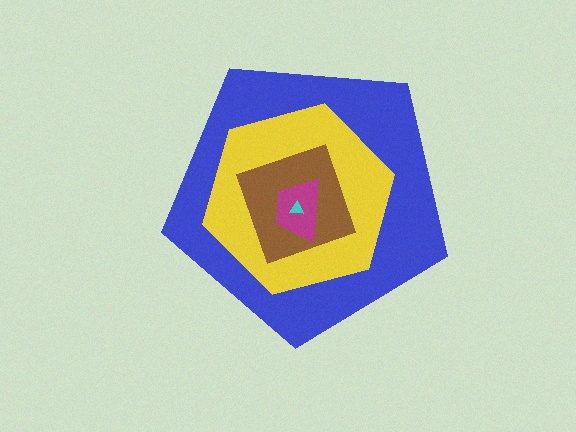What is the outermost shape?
The blue pentagon.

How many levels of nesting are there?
5.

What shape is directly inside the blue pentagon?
The yellow hexagon.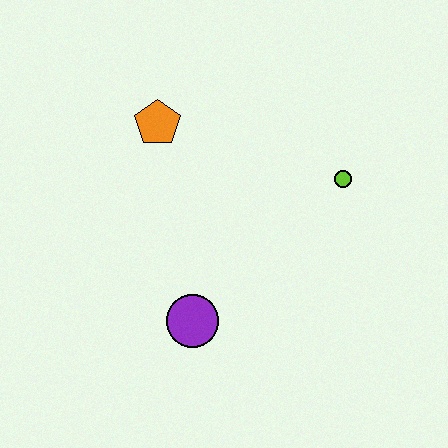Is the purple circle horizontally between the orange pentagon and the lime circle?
Yes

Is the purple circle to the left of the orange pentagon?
No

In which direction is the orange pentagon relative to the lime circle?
The orange pentagon is to the left of the lime circle.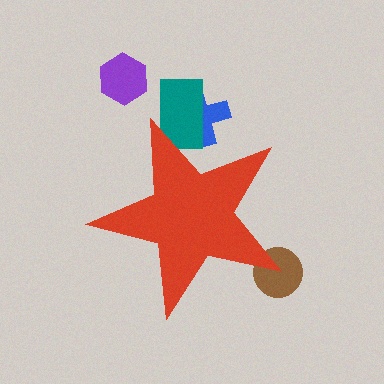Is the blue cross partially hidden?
Yes, the blue cross is partially hidden behind the red star.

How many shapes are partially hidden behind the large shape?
3 shapes are partially hidden.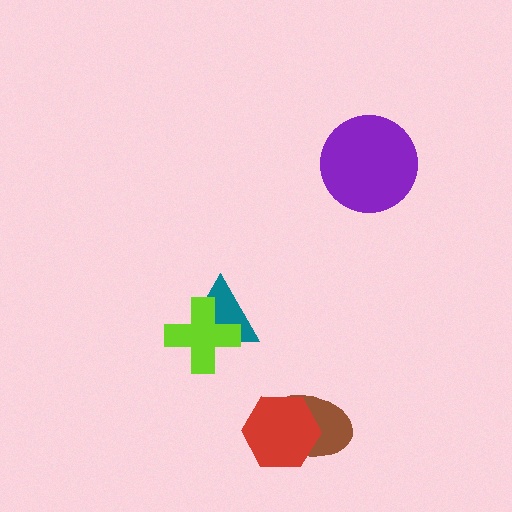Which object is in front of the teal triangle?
The lime cross is in front of the teal triangle.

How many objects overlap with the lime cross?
1 object overlaps with the lime cross.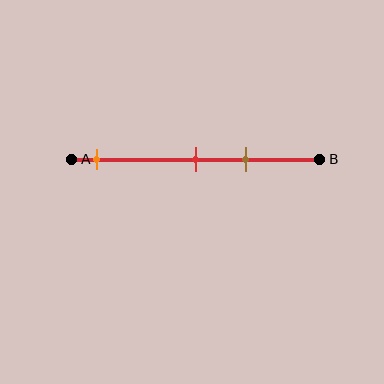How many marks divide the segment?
There are 3 marks dividing the segment.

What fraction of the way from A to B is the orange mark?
The orange mark is approximately 10% (0.1) of the way from A to B.